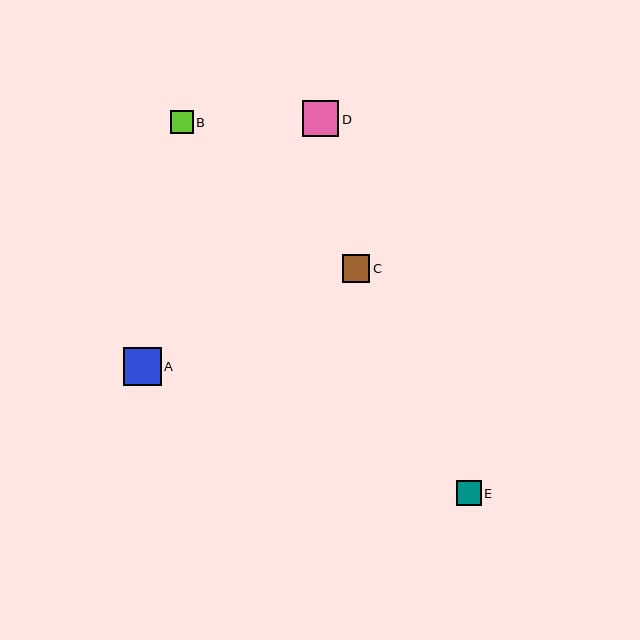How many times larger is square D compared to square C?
Square D is approximately 1.3 times the size of square C.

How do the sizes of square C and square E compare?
Square C and square E are approximately the same size.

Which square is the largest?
Square A is the largest with a size of approximately 38 pixels.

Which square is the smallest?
Square B is the smallest with a size of approximately 23 pixels.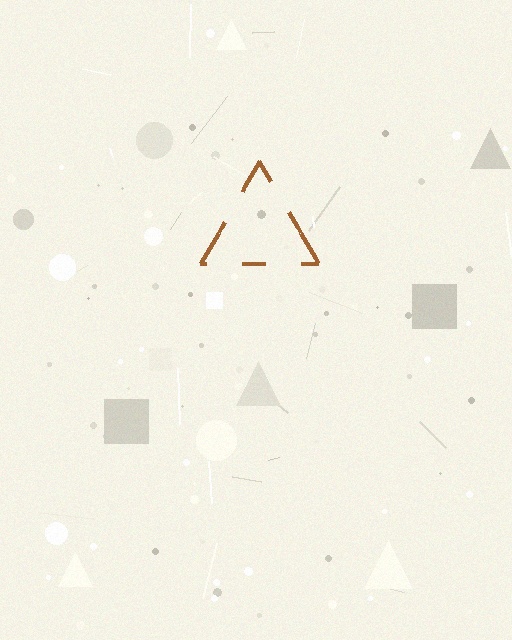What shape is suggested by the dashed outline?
The dashed outline suggests a triangle.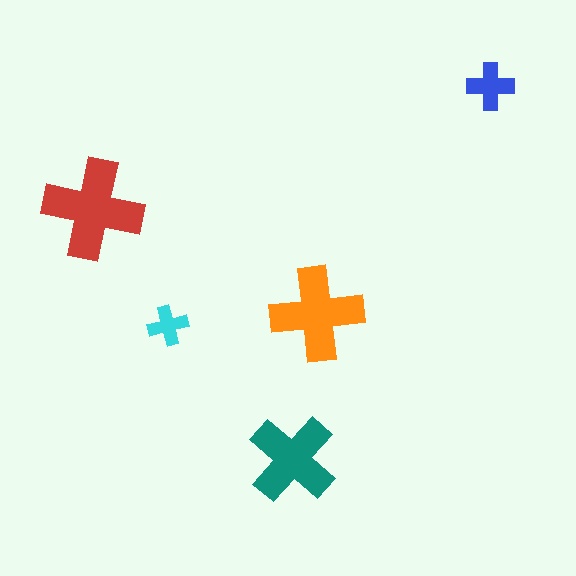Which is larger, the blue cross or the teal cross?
The teal one.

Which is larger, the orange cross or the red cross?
The red one.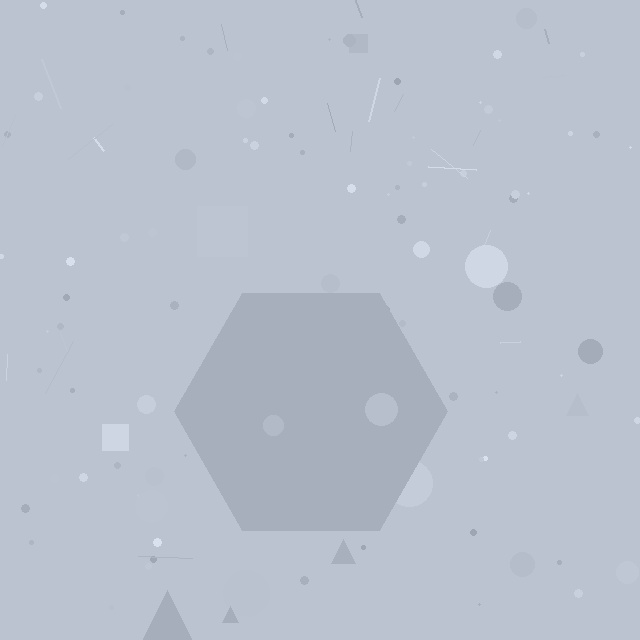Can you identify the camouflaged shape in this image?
The camouflaged shape is a hexagon.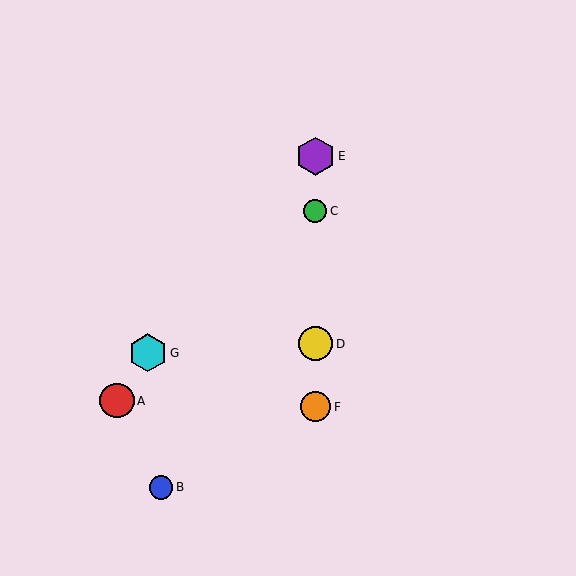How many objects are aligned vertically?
4 objects (C, D, E, F) are aligned vertically.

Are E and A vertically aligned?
No, E is at x≈315 and A is at x≈117.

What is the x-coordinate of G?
Object G is at x≈148.